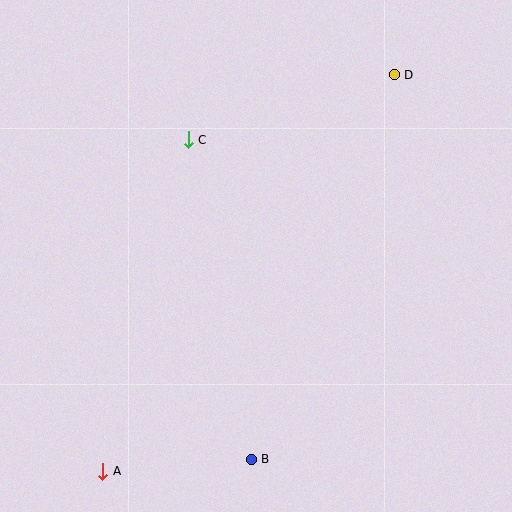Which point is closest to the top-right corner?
Point D is closest to the top-right corner.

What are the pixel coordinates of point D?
Point D is at (394, 75).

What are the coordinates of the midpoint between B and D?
The midpoint between B and D is at (323, 267).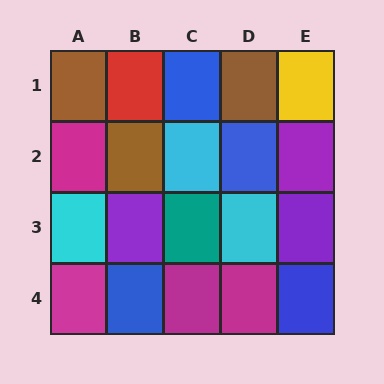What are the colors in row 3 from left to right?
Cyan, purple, teal, cyan, purple.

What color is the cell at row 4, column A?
Magenta.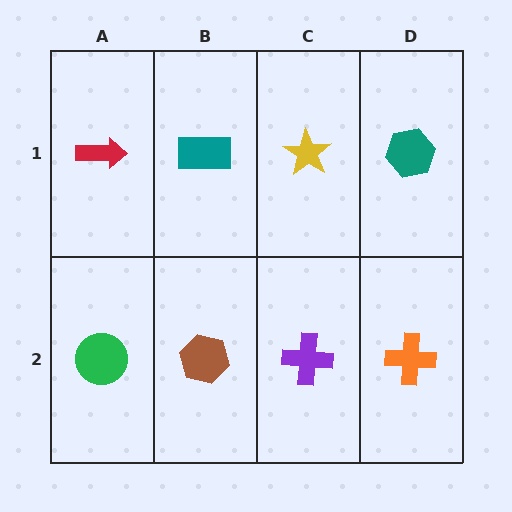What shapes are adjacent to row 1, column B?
A brown hexagon (row 2, column B), a red arrow (row 1, column A), a yellow star (row 1, column C).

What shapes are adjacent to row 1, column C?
A purple cross (row 2, column C), a teal rectangle (row 1, column B), a teal hexagon (row 1, column D).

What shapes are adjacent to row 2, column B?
A teal rectangle (row 1, column B), a green circle (row 2, column A), a purple cross (row 2, column C).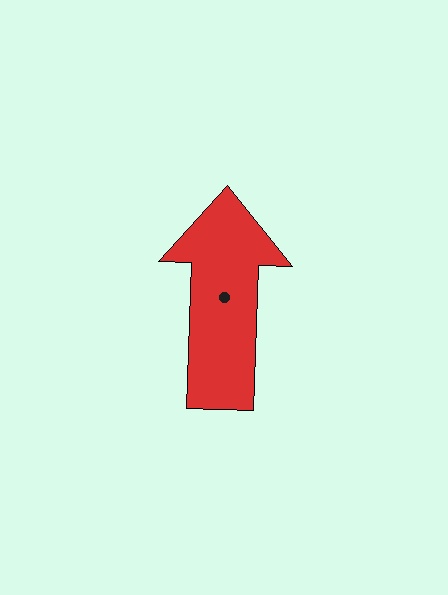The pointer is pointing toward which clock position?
Roughly 12 o'clock.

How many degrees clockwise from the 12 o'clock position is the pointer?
Approximately 2 degrees.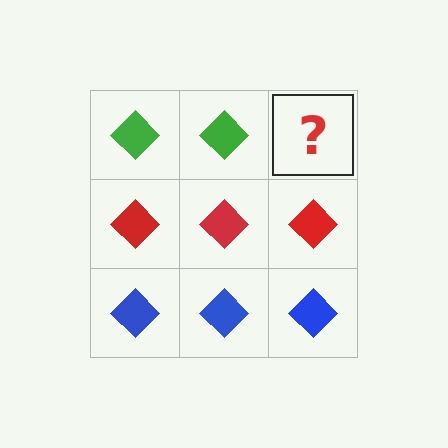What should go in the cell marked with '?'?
The missing cell should contain a green diamond.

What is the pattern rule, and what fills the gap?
The rule is that each row has a consistent color. The gap should be filled with a green diamond.